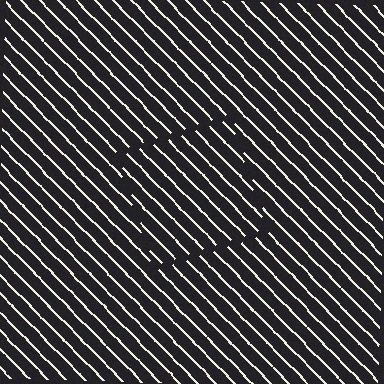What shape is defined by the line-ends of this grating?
An illusory square. The interior of the shape contains the same grating, shifted by half a period — the contour is defined by the phase discontinuity where line-ends from the inner and outer gratings abut.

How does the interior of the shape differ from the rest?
The interior of the shape contains the same grating, shifted by half a period — the contour is defined by the phase discontinuity where line-ends from the inner and outer gratings abut.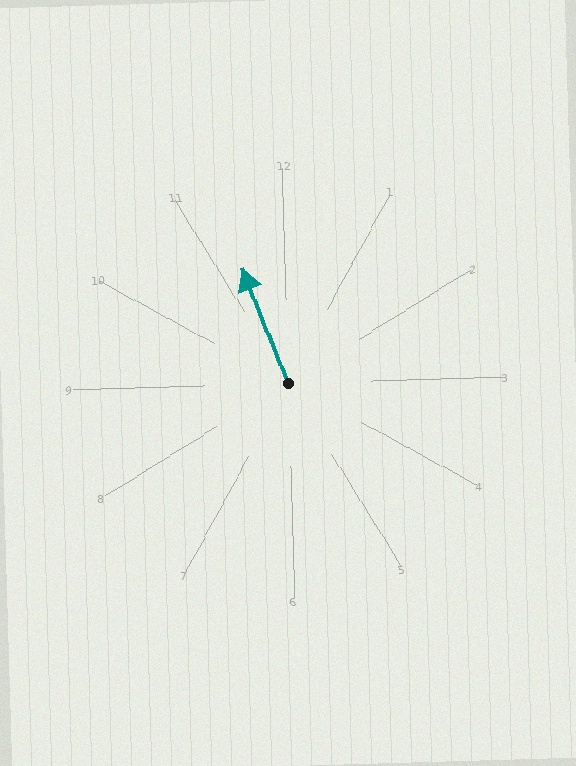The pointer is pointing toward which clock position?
Roughly 11 o'clock.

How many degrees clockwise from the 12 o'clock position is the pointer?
Approximately 340 degrees.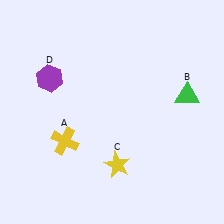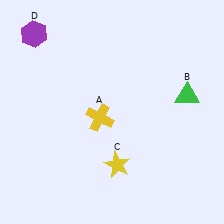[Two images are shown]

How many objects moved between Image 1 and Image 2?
2 objects moved between the two images.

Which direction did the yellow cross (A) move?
The yellow cross (A) moved right.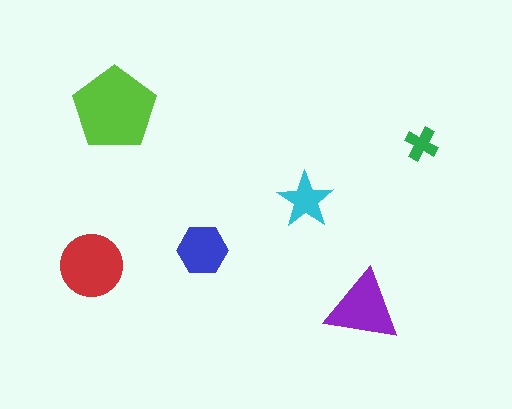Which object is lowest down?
The purple triangle is bottommost.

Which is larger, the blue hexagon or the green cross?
The blue hexagon.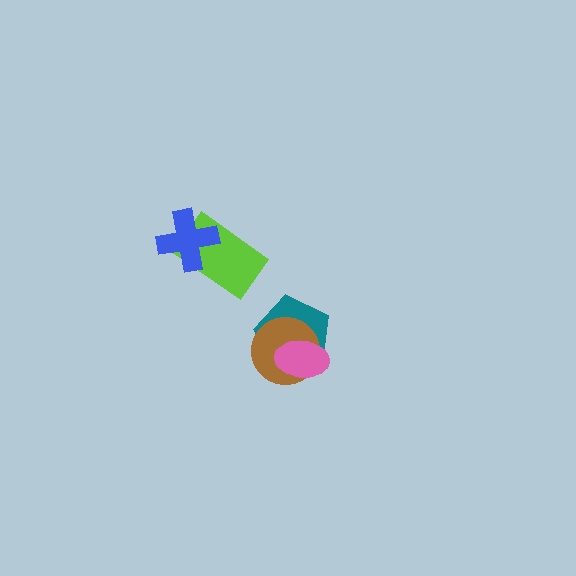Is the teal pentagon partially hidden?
Yes, it is partially covered by another shape.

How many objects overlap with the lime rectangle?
1 object overlaps with the lime rectangle.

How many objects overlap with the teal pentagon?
2 objects overlap with the teal pentagon.